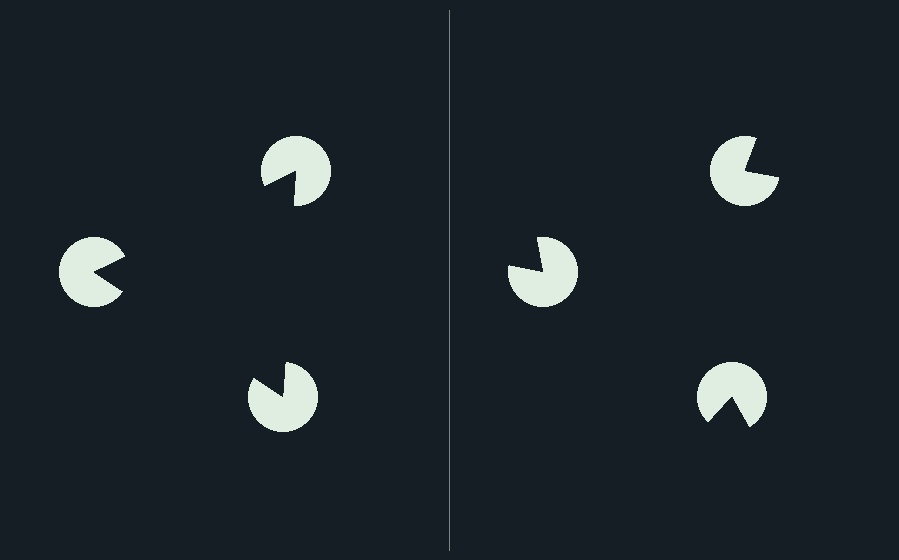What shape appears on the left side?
An illusory triangle.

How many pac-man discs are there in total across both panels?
6 — 3 on each side.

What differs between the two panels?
The pac-man discs are positioned identically on both sides; only the wedge orientations differ. On the left they align to a triangle; on the right they are misaligned.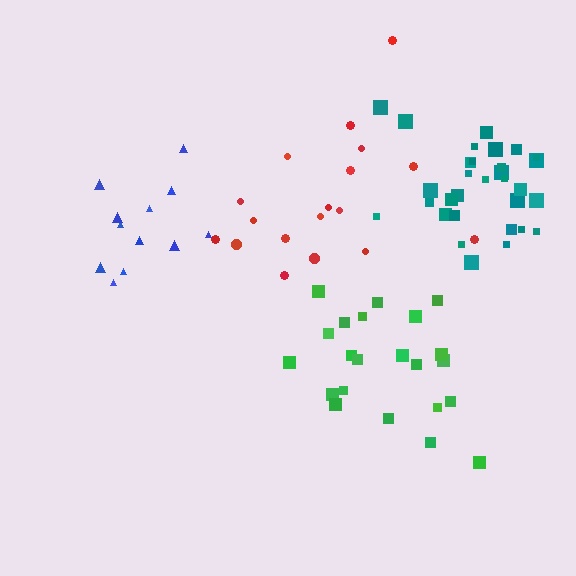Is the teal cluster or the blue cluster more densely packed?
Teal.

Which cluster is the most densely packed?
Teal.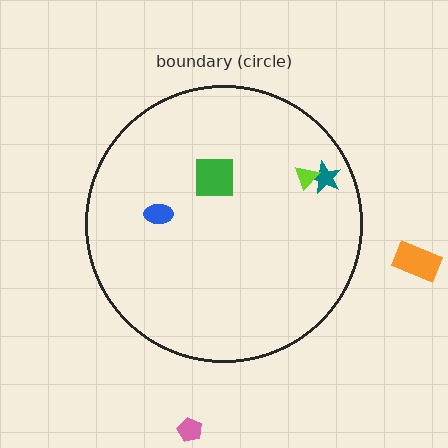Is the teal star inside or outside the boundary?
Inside.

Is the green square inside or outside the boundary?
Inside.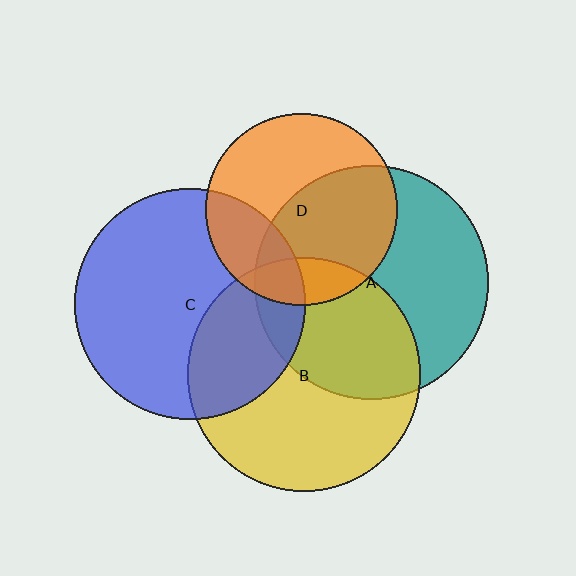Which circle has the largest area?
Circle A (teal).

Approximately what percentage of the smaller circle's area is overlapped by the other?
Approximately 30%.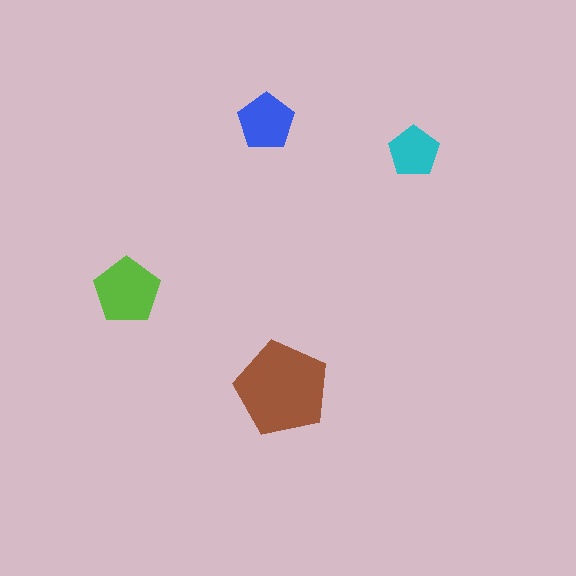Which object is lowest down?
The brown pentagon is bottommost.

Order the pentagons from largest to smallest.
the brown one, the lime one, the blue one, the cyan one.